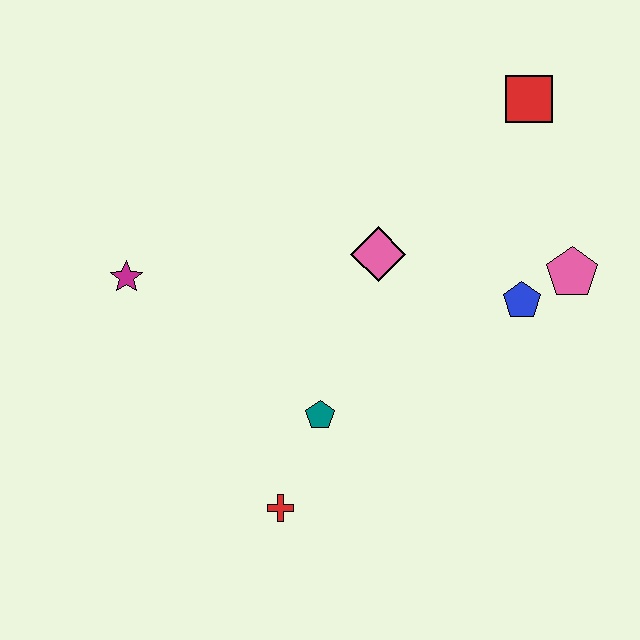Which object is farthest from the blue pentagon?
The magenta star is farthest from the blue pentagon.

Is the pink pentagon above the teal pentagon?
Yes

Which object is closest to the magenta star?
The teal pentagon is closest to the magenta star.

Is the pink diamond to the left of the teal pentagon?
No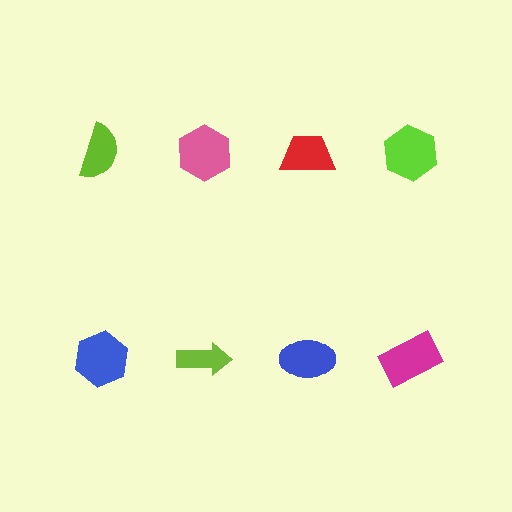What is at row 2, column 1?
A blue hexagon.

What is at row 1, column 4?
A lime hexagon.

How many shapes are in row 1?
4 shapes.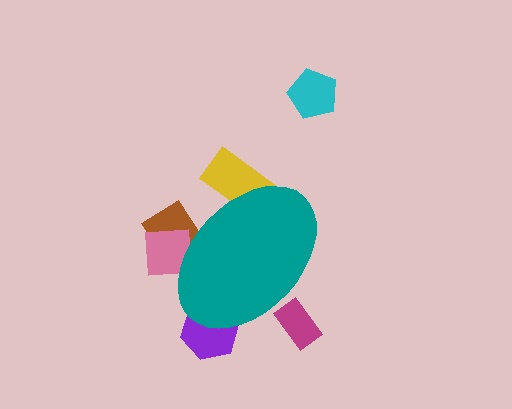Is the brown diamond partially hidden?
Yes, the brown diamond is partially hidden behind the teal ellipse.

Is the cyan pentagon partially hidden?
No, the cyan pentagon is fully visible.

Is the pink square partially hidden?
Yes, the pink square is partially hidden behind the teal ellipse.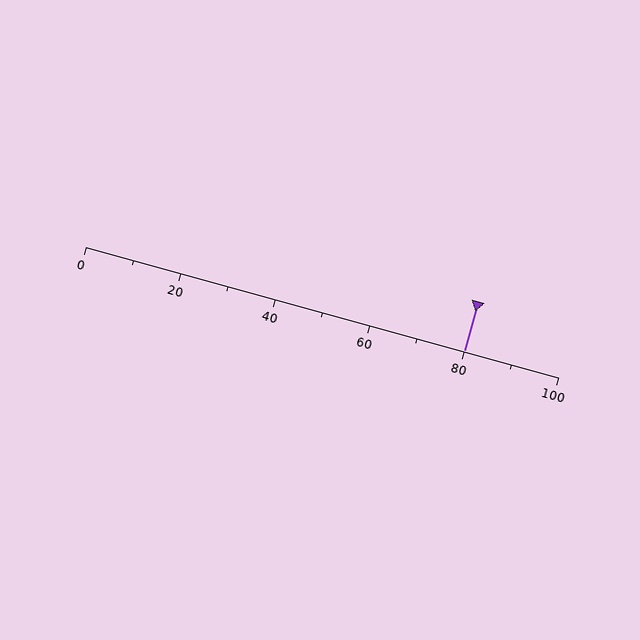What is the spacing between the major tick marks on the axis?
The major ticks are spaced 20 apart.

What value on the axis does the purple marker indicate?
The marker indicates approximately 80.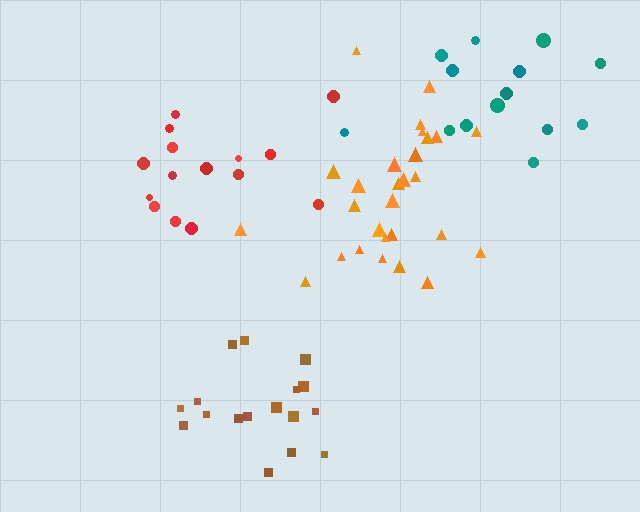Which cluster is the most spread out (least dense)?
Teal.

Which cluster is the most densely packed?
Orange.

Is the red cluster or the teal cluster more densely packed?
Red.